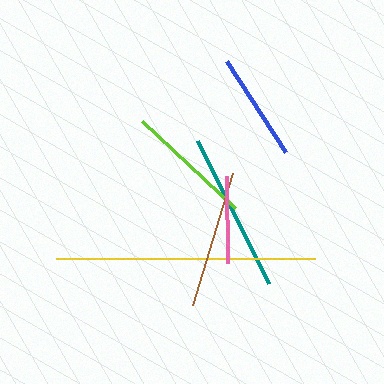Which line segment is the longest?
The yellow line is the longest at approximately 259 pixels.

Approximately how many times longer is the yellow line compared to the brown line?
The yellow line is approximately 1.9 times the length of the brown line.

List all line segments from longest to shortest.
From longest to shortest: yellow, teal, brown, lime, blue, pink.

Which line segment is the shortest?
The pink line is the shortest at approximately 87 pixels.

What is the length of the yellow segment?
The yellow segment is approximately 259 pixels long.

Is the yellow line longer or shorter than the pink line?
The yellow line is longer than the pink line.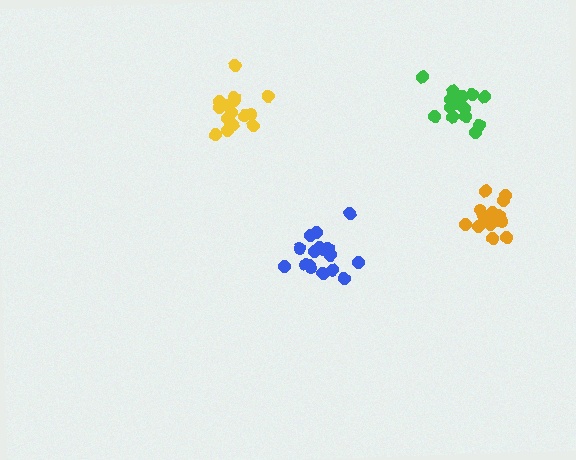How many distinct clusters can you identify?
There are 4 distinct clusters.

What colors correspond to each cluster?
The clusters are colored: yellow, blue, green, orange.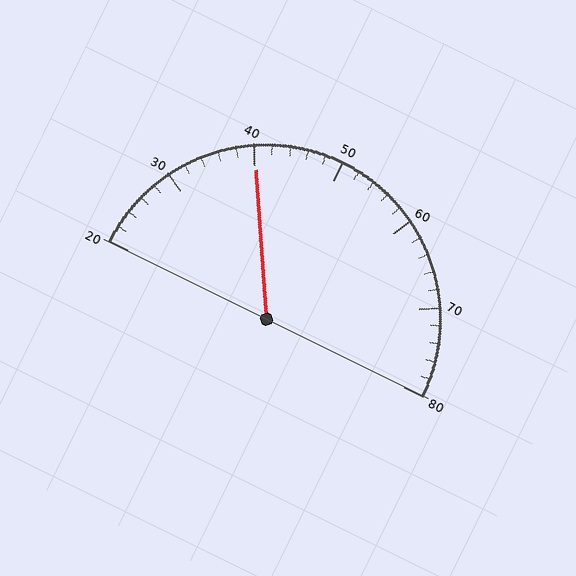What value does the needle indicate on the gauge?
The needle indicates approximately 40.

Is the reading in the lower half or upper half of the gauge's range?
The reading is in the lower half of the range (20 to 80).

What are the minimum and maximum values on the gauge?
The gauge ranges from 20 to 80.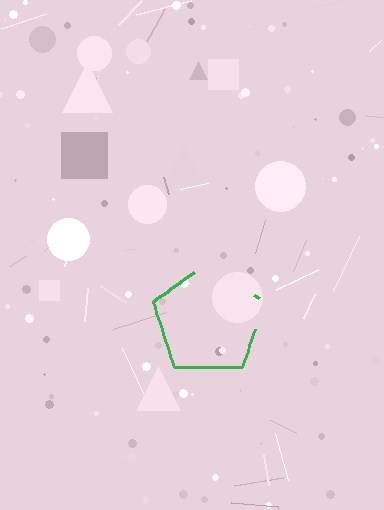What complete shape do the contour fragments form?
The contour fragments form a pentagon.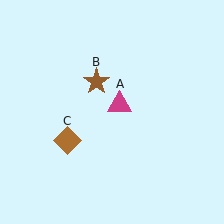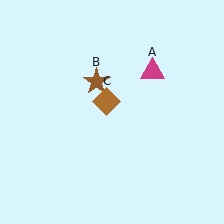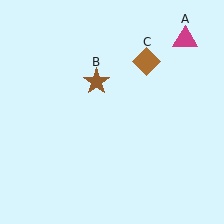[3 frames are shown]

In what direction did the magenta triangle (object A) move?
The magenta triangle (object A) moved up and to the right.